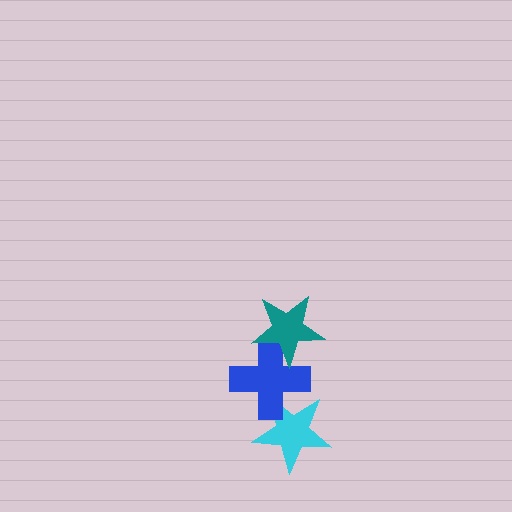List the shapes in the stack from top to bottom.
From top to bottom: the teal star, the blue cross, the cyan star.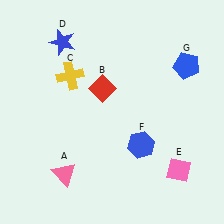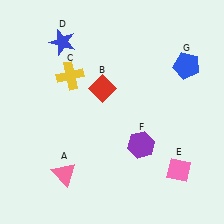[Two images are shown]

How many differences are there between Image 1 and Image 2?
There is 1 difference between the two images.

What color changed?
The hexagon (F) changed from blue in Image 1 to purple in Image 2.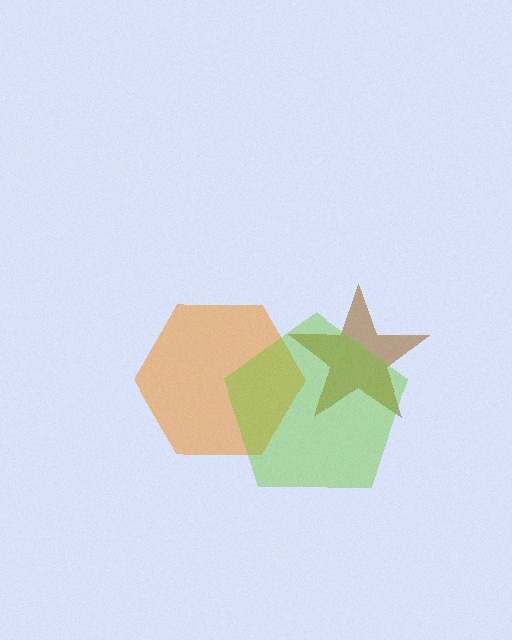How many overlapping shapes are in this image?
There are 3 overlapping shapes in the image.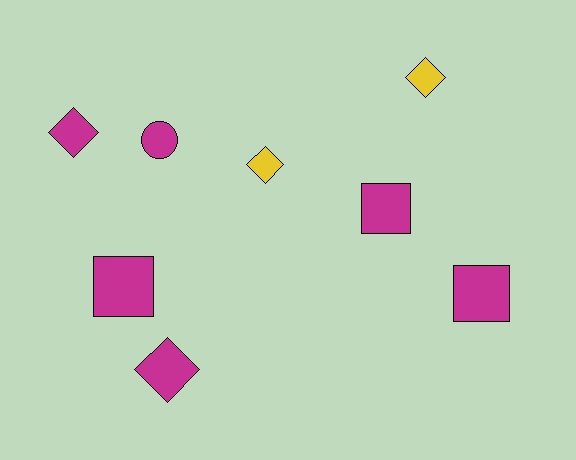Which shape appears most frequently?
Diamond, with 4 objects.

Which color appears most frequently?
Magenta, with 6 objects.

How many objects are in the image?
There are 8 objects.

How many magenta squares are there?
There are 3 magenta squares.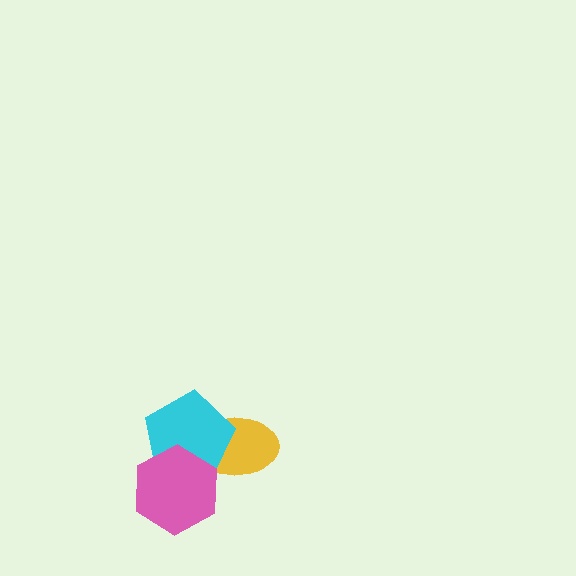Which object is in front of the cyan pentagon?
The pink hexagon is in front of the cyan pentagon.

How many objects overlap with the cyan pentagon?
2 objects overlap with the cyan pentagon.